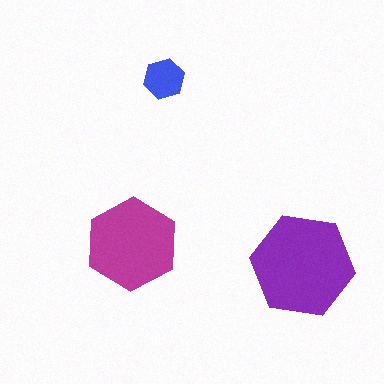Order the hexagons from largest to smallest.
the purple one, the magenta one, the blue one.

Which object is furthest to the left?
The magenta hexagon is leftmost.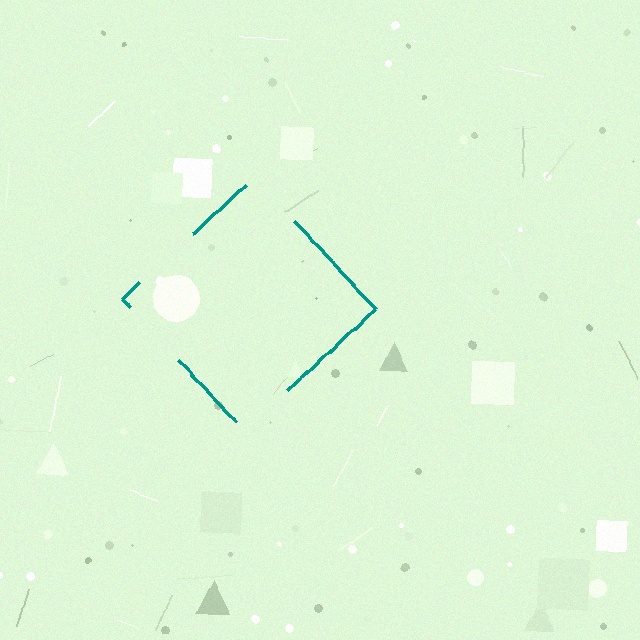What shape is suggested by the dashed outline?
The dashed outline suggests a diamond.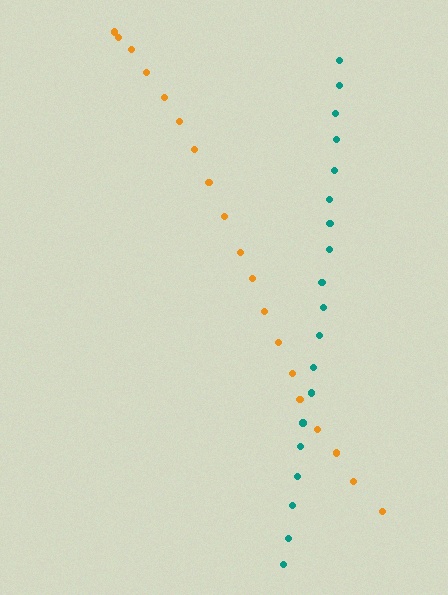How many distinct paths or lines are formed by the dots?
There are 2 distinct paths.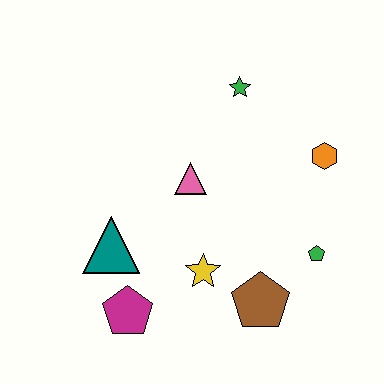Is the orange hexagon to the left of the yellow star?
No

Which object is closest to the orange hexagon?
The green pentagon is closest to the orange hexagon.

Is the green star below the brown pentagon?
No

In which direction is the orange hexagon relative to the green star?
The orange hexagon is to the right of the green star.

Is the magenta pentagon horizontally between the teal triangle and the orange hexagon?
Yes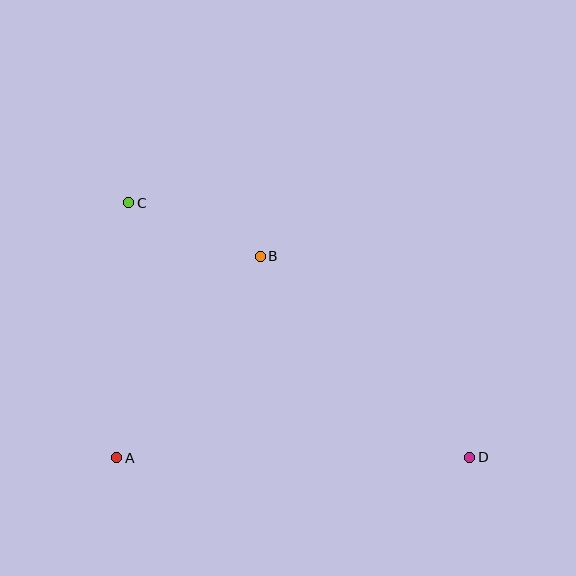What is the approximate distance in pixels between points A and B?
The distance between A and B is approximately 247 pixels.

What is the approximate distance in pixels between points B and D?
The distance between B and D is approximately 291 pixels.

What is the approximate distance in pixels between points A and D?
The distance between A and D is approximately 353 pixels.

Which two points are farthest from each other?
Points C and D are farthest from each other.